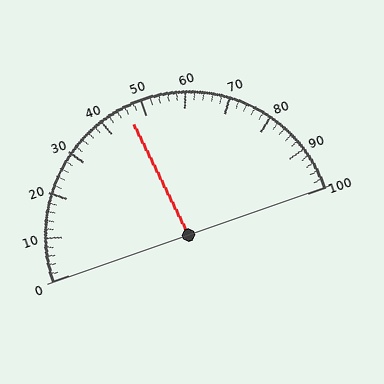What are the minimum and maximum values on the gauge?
The gauge ranges from 0 to 100.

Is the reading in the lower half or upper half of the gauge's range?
The reading is in the lower half of the range (0 to 100).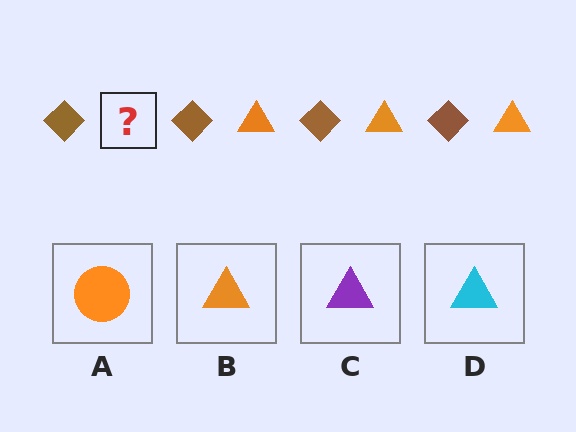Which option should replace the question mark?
Option B.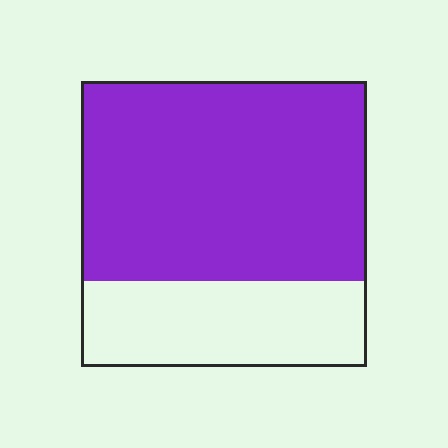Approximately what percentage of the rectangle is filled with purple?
Approximately 70%.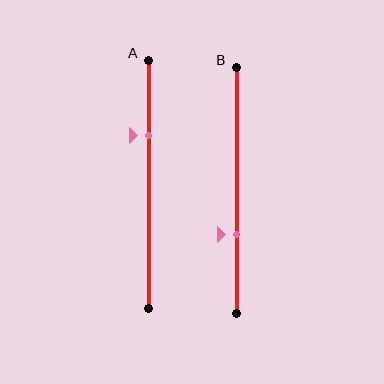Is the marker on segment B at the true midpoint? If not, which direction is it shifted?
No, the marker on segment B is shifted downward by about 18% of the segment length.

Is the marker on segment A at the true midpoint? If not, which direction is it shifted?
No, the marker on segment A is shifted upward by about 20% of the segment length.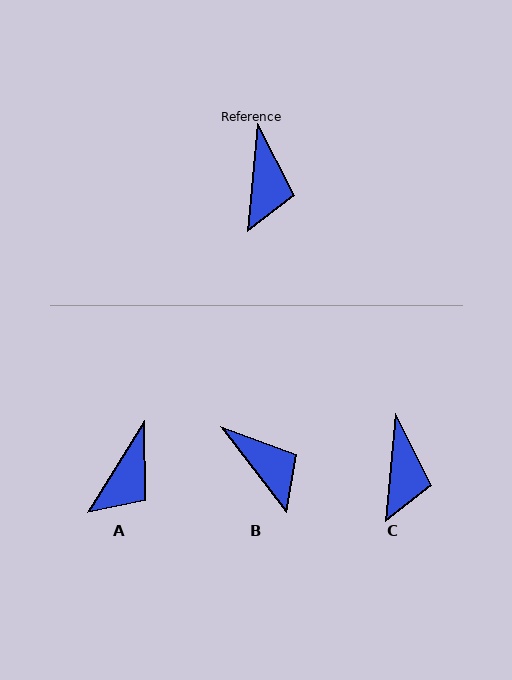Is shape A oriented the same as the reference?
No, it is off by about 26 degrees.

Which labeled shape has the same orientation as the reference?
C.